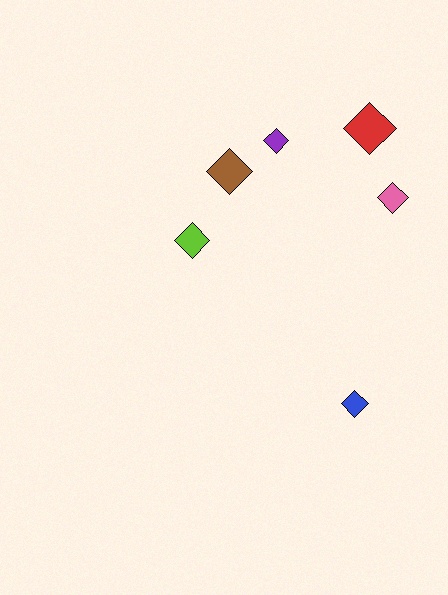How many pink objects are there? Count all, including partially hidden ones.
There is 1 pink object.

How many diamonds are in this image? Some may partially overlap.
There are 6 diamonds.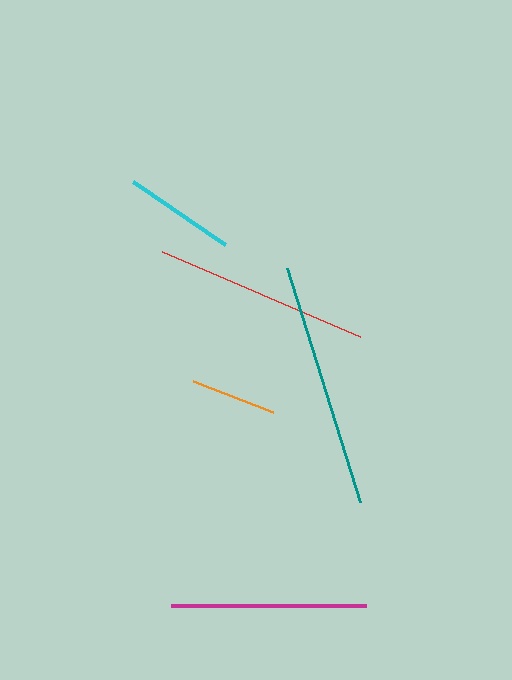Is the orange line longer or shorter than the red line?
The red line is longer than the orange line.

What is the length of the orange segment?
The orange segment is approximately 86 pixels long.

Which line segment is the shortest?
The orange line is the shortest at approximately 86 pixels.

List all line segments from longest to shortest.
From longest to shortest: teal, red, magenta, cyan, orange.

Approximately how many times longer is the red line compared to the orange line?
The red line is approximately 2.5 times the length of the orange line.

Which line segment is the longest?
The teal line is the longest at approximately 245 pixels.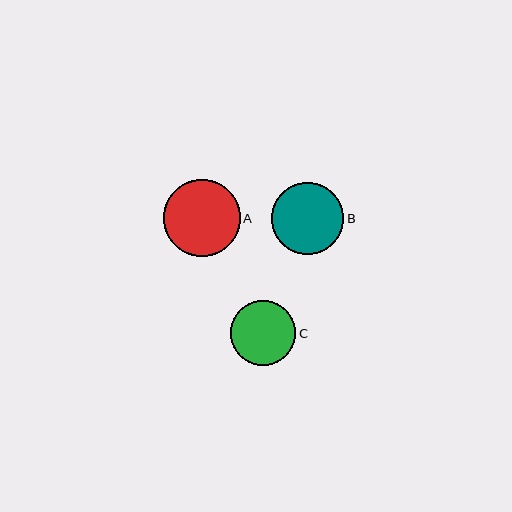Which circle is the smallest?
Circle C is the smallest with a size of approximately 65 pixels.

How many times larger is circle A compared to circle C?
Circle A is approximately 1.2 times the size of circle C.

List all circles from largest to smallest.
From largest to smallest: A, B, C.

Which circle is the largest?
Circle A is the largest with a size of approximately 77 pixels.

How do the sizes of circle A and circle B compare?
Circle A and circle B are approximately the same size.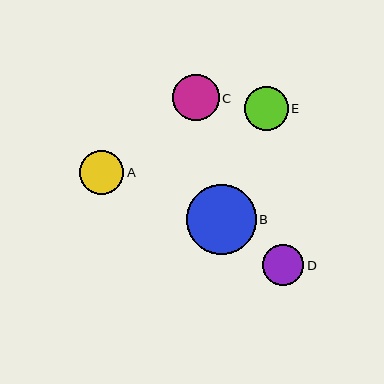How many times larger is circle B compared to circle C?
Circle B is approximately 1.5 times the size of circle C.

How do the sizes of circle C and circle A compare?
Circle C and circle A are approximately the same size.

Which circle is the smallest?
Circle D is the smallest with a size of approximately 41 pixels.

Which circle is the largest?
Circle B is the largest with a size of approximately 70 pixels.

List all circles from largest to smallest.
From largest to smallest: B, C, A, E, D.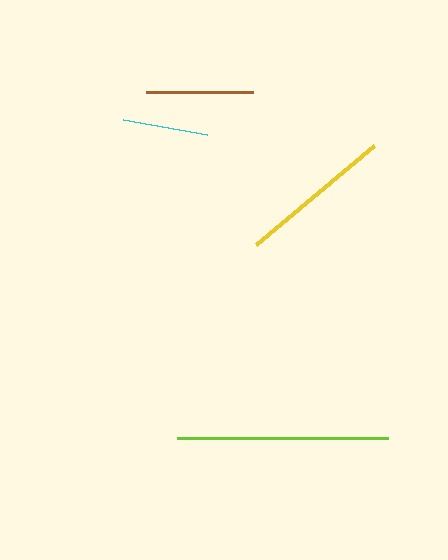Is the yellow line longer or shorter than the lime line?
The lime line is longer than the yellow line.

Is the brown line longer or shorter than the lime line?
The lime line is longer than the brown line.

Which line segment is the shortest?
The cyan line is the shortest at approximately 85 pixels.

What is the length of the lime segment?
The lime segment is approximately 212 pixels long.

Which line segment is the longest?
The lime line is the longest at approximately 212 pixels.